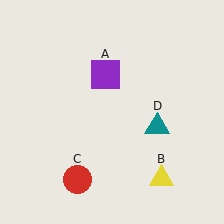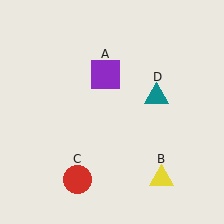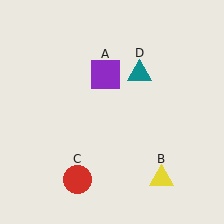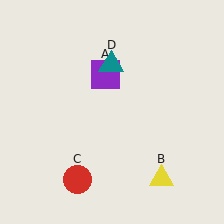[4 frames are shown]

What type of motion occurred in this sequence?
The teal triangle (object D) rotated counterclockwise around the center of the scene.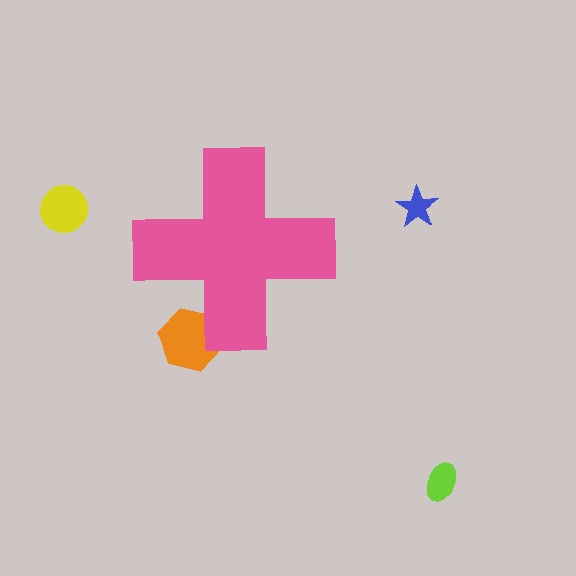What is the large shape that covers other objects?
A pink cross.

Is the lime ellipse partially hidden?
No, the lime ellipse is fully visible.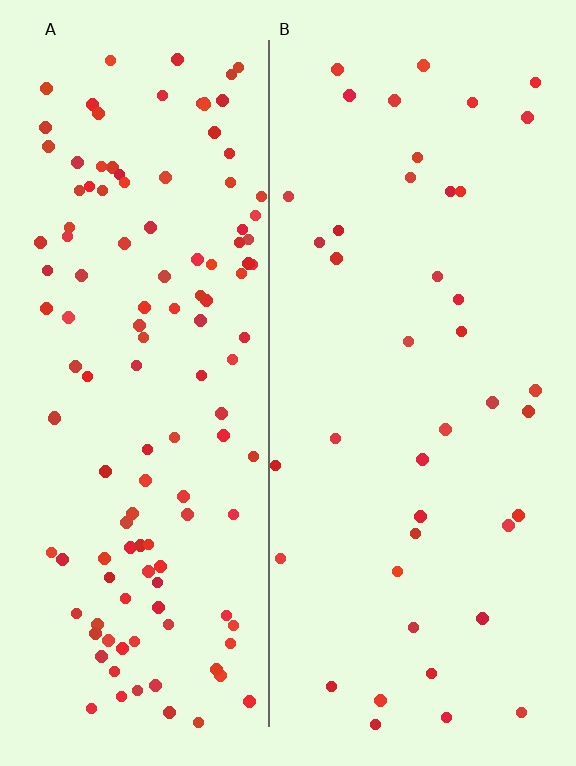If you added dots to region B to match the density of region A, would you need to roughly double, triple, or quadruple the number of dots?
Approximately triple.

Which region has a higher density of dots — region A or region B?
A (the left).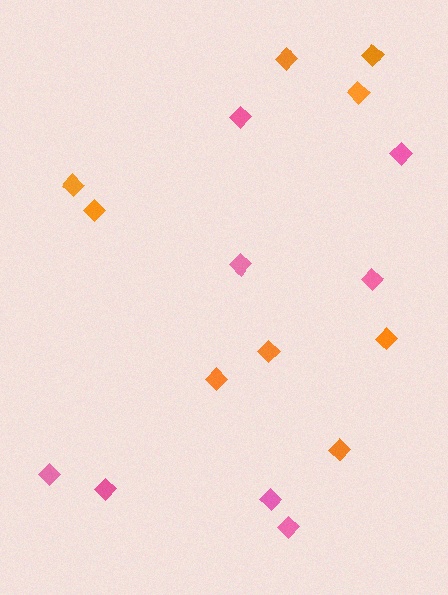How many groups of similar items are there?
There are 2 groups: one group of pink diamonds (8) and one group of orange diamonds (9).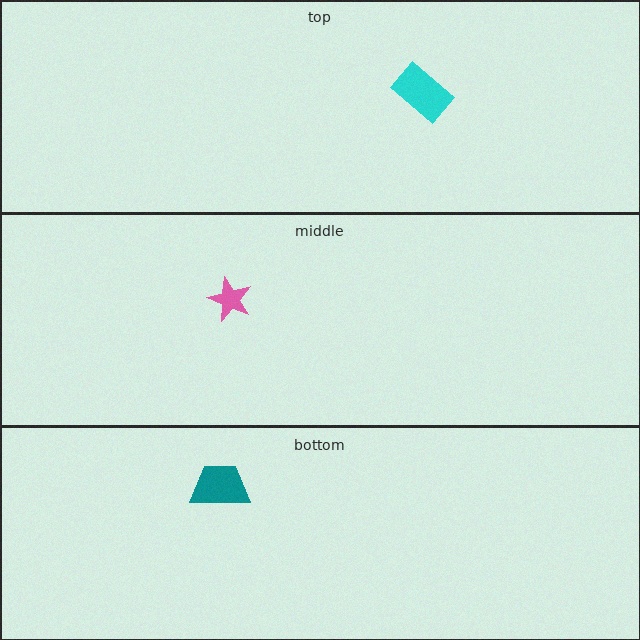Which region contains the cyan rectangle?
The top region.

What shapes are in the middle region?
The pink star.